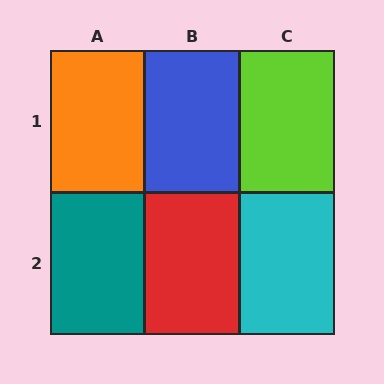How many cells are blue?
1 cell is blue.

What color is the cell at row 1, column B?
Blue.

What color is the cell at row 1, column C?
Lime.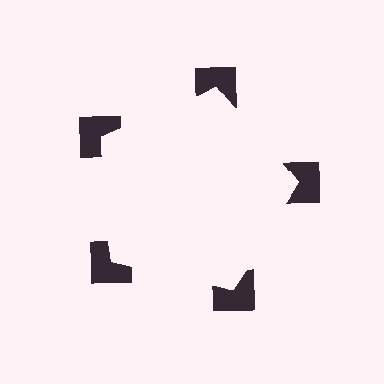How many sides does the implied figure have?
5 sides.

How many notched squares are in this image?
There are 5 — one at each vertex of the illusory pentagon.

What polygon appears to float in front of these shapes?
An illusory pentagon — its edges are inferred from the aligned wedge cuts in the notched squares, not physically drawn.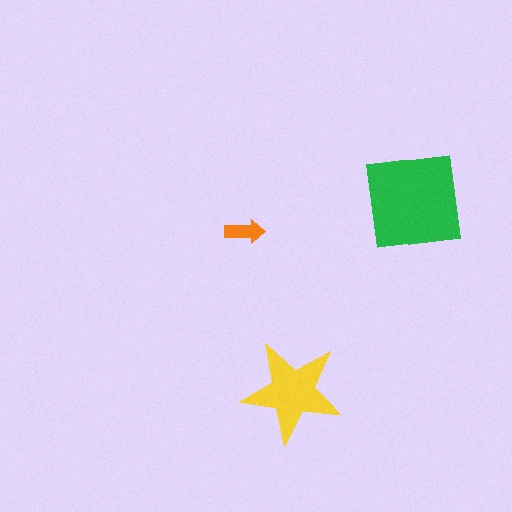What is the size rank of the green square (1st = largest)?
1st.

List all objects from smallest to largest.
The orange arrow, the yellow star, the green square.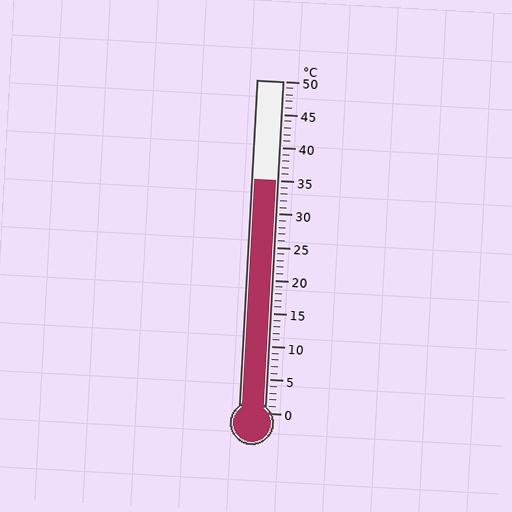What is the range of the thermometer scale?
The thermometer scale ranges from 0°C to 50°C.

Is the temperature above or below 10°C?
The temperature is above 10°C.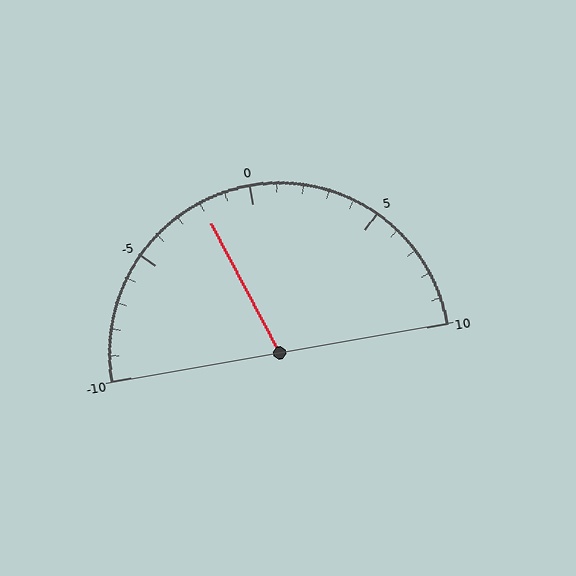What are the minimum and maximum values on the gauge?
The gauge ranges from -10 to 10.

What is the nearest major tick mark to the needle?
The nearest major tick mark is 0.